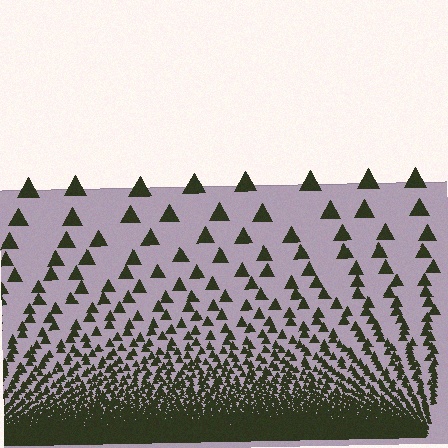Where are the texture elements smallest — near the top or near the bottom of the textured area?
Near the bottom.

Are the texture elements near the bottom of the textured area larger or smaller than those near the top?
Smaller. The gradient is inverted — elements near the bottom are smaller and denser.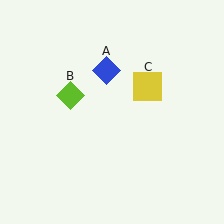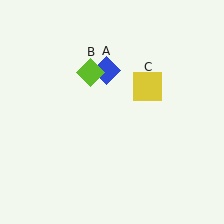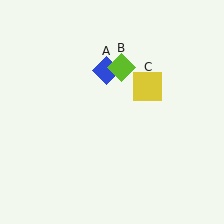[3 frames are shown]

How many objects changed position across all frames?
1 object changed position: lime diamond (object B).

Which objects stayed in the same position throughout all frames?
Blue diamond (object A) and yellow square (object C) remained stationary.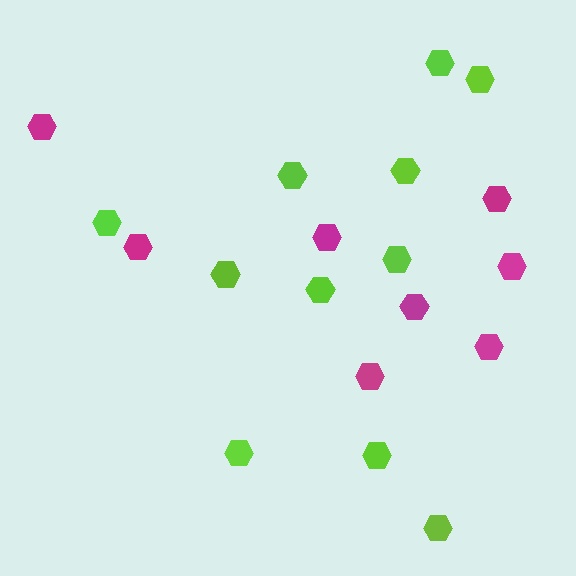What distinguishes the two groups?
There are 2 groups: one group of lime hexagons (11) and one group of magenta hexagons (8).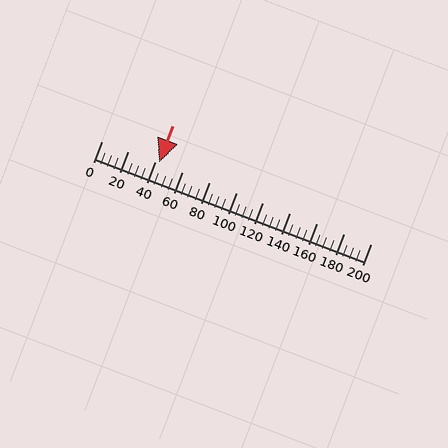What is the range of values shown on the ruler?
The ruler shows values from 0 to 200.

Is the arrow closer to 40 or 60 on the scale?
The arrow is closer to 40.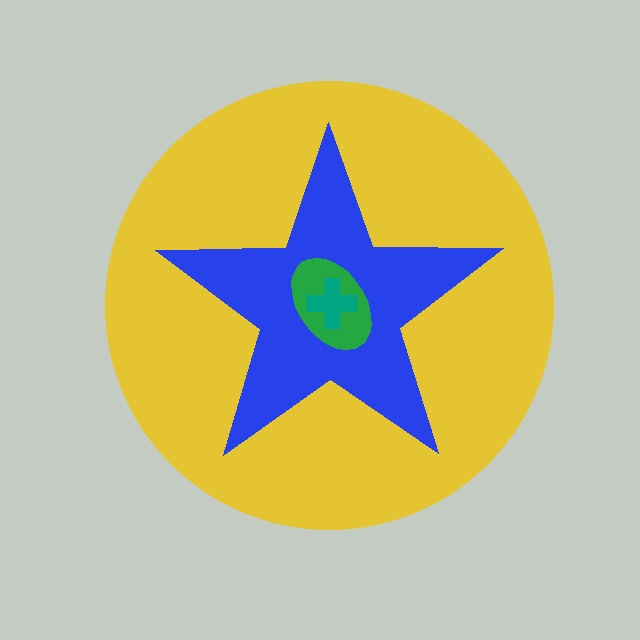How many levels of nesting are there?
4.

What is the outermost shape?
The yellow circle.